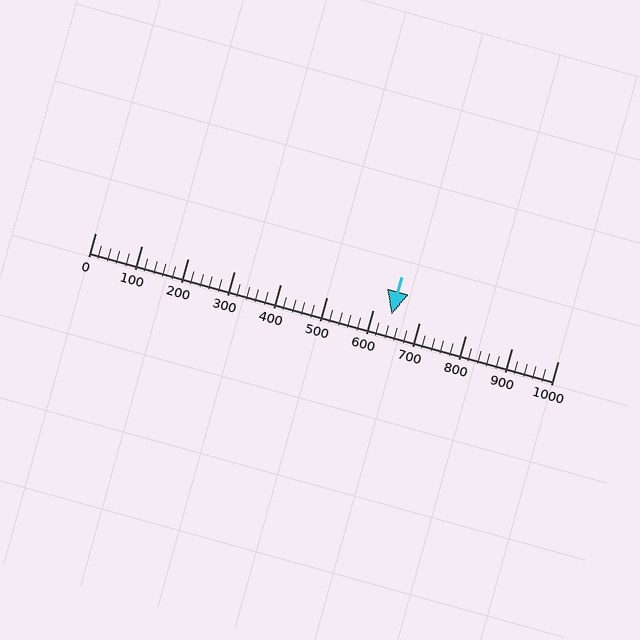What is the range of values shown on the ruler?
The ruler shows values from 0 to 1000.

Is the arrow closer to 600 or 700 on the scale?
The arrow is closer to 600.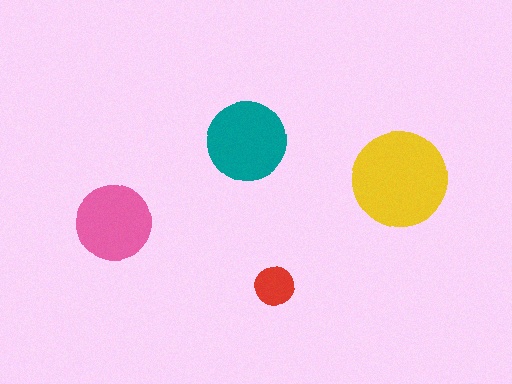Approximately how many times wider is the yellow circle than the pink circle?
About 1.5 times wider.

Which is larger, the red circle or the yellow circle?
The yellow one.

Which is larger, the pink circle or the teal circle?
The teal one.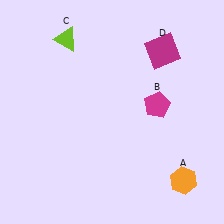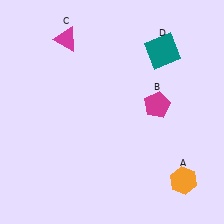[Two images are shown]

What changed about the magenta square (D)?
In Image 1, D is magenta. In Image 2, it changed to teal.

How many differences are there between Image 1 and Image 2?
There are 2 differences between the two images.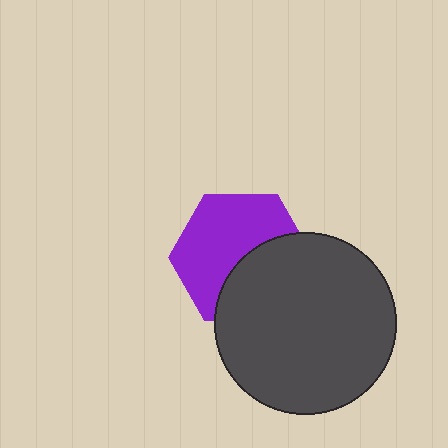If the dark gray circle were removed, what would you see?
You would see the complete purple hexagon.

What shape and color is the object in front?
The object in front is a dark gray circle.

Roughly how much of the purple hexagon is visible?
About half of it is visible (roughly 59%).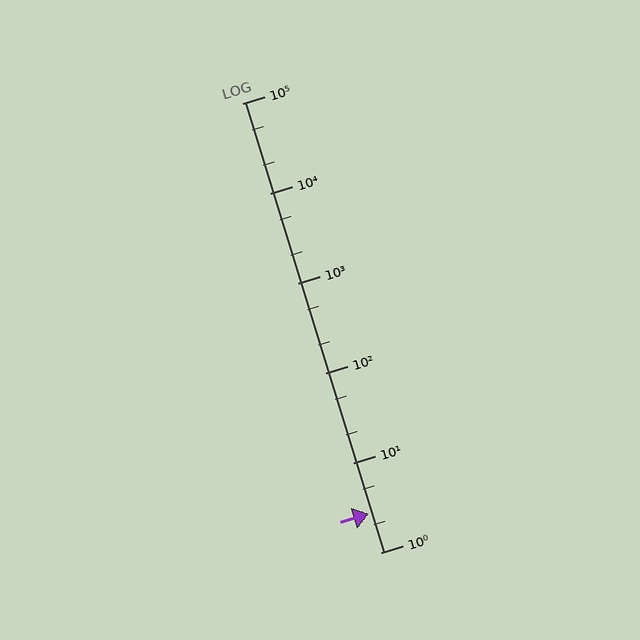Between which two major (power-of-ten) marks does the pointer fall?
The pointer is between 1 and 10.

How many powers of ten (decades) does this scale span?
The scale spans 5 decades, from 1 to 100000.